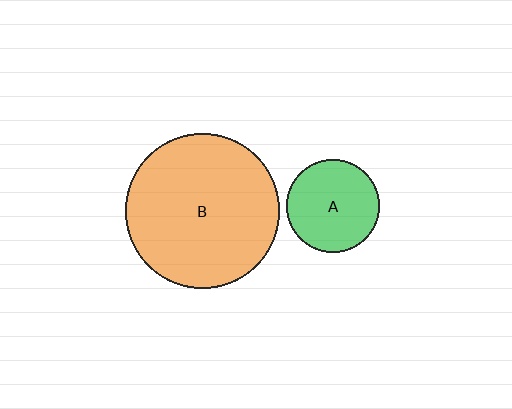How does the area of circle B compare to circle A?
Approximately 2.8 times.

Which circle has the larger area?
Circle B (orange).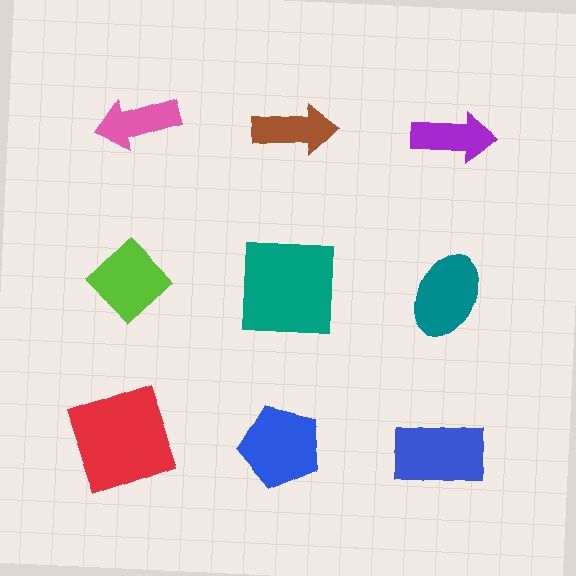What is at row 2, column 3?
A teal ellipse.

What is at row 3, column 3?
A blue rectangle.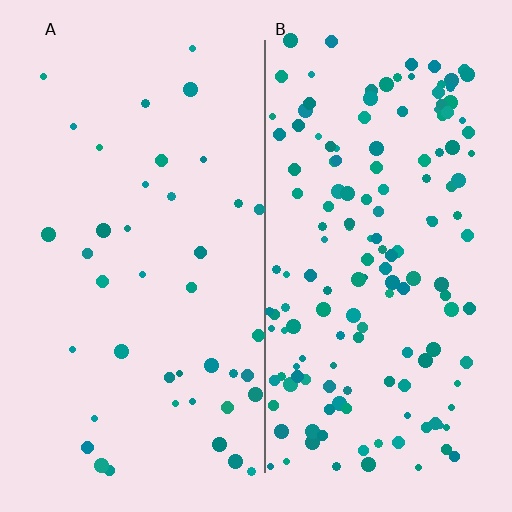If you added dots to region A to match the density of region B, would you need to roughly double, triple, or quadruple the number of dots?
Approximately quadruple.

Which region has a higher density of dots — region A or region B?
B (the right).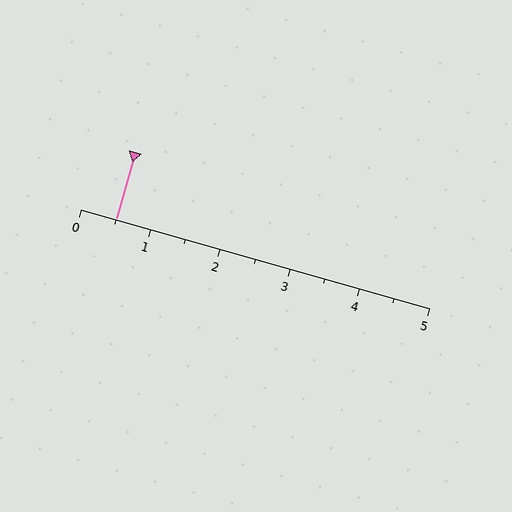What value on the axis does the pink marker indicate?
The marker indicates approximately 0.5.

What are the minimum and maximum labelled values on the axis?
The axis runs from 0 to 5.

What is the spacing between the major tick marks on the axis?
The major ticks are spaced 1 apart.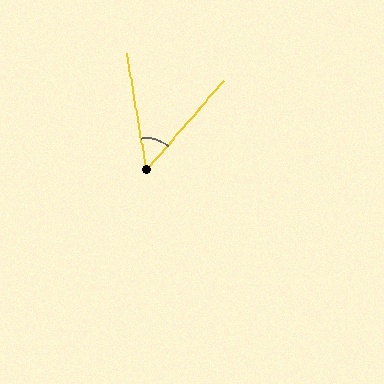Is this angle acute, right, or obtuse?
It is acute.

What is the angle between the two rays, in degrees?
Approximately 50 degrees.